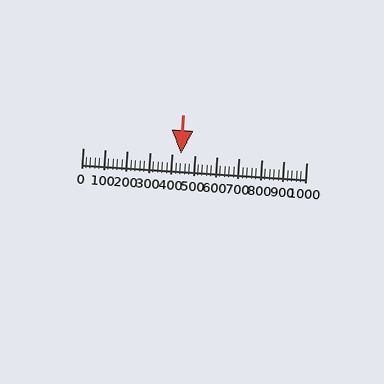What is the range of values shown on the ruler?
The ruler shows values from 0 to 1000.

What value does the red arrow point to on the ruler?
The red arrow points to approximately 440.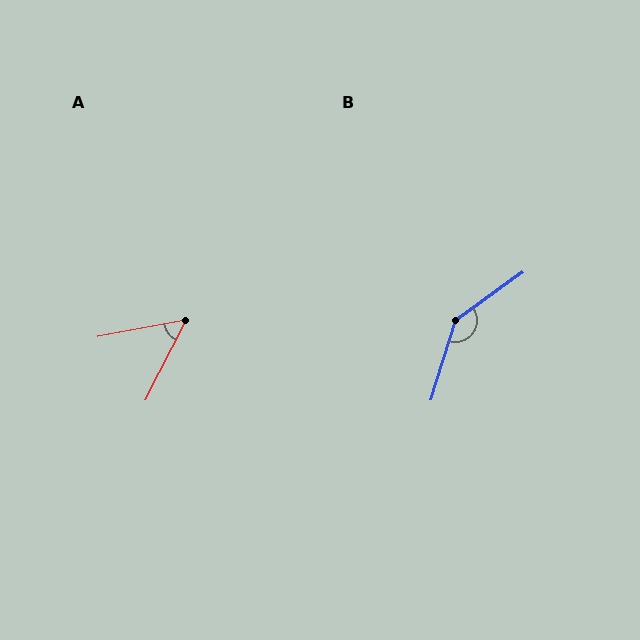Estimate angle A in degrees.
Approximately 52 degrees.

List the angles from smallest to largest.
A (52°), B (143°).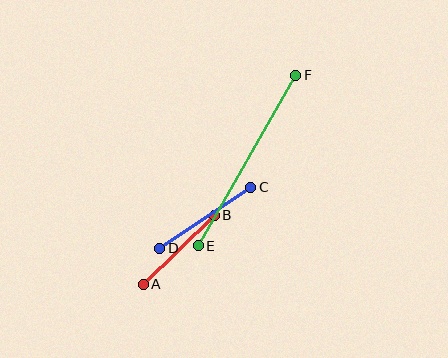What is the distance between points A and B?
The distance is approximately 99 pixels.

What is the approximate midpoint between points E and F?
The midpoint is at approximately (247, 160) pixels.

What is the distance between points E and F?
The distance is approximately 197 pixels.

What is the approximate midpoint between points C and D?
The midpoint is at approximately (205, 218) pixels.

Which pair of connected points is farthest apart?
Points E and F are farthest apart.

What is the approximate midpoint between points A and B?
The midpoint is at approximately (179, 250) pixels.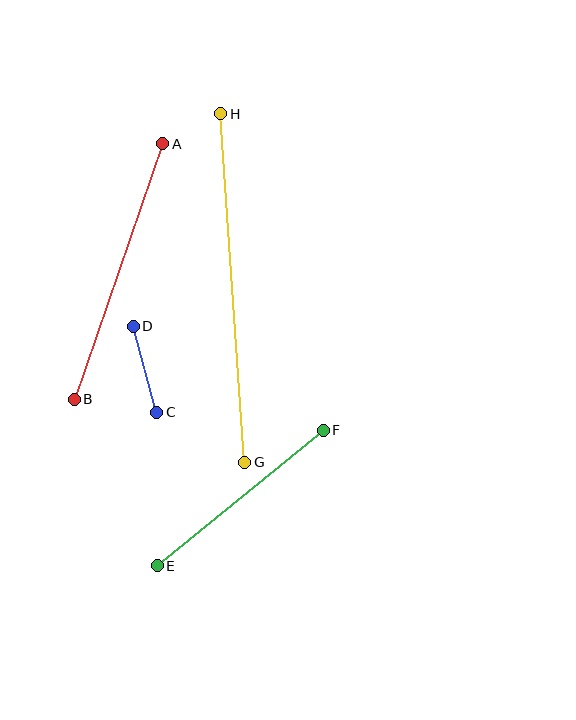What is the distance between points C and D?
The distance is approximately 89 pixels.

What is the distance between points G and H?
The distance is approximately 350 pixels.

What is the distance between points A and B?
The distance is approximately 271 pixels.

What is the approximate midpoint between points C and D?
The midpoint is at approximately (145, 369) pixels.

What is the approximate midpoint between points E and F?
The midpoint is at approximately (240, 498) pixels.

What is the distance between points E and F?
The distance is approximately 214 pixels.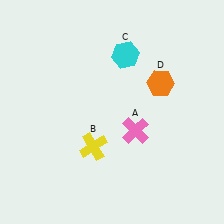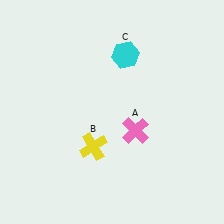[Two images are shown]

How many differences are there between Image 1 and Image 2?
There is 1 difference between the two images.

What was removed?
The orange hexagon (D) was removed in Image 2.